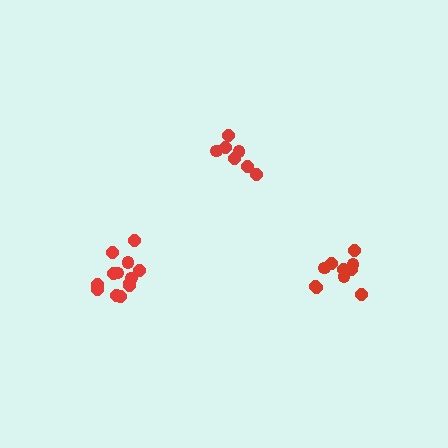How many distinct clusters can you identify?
There are 3 distinct clusters.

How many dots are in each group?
Group 1: 13 dots, Group 2: 12 dots, Group 3: 7 dots (32 total).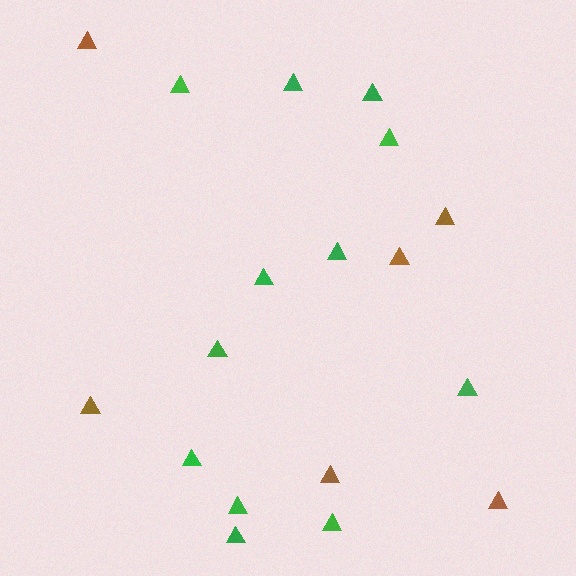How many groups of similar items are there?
There are 2 groups: one group of green triangles (12) and one group of brown triangles (6).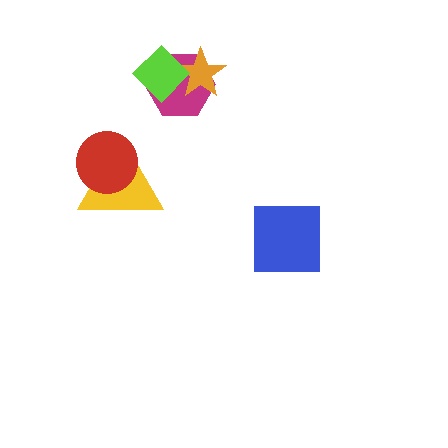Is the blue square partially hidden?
No, no other shape covers it.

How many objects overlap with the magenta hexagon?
2 objects overlap with the magenta hexagon.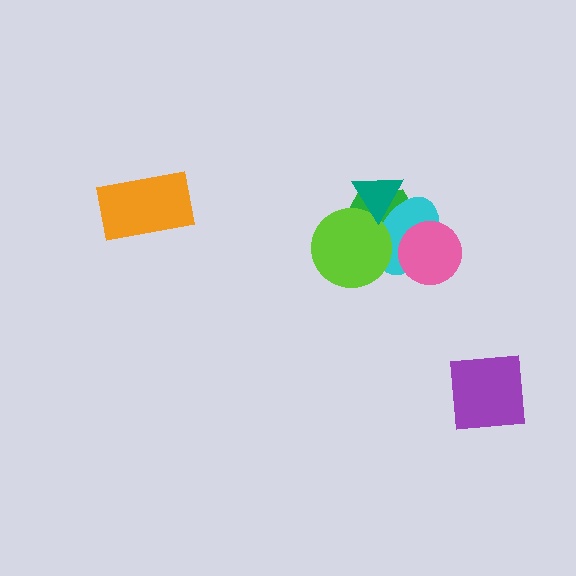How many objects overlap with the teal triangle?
3 objects overlap with the teal triangle.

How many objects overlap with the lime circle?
3 objects overlap with the lime circle.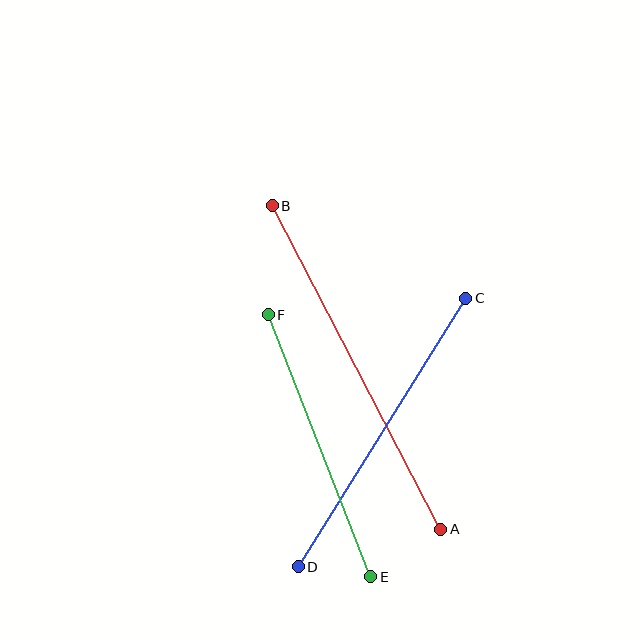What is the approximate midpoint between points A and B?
The midpoint is at approximately (356, 367) pixels.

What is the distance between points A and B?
The distance is approximately 365 pixels.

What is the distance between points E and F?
The distance is approximately 282 pixels.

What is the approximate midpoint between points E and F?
The midpoint is at approximately (319, 446) pixels.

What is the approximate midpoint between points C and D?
The midpoint is at approximately (382, 433) pixels.